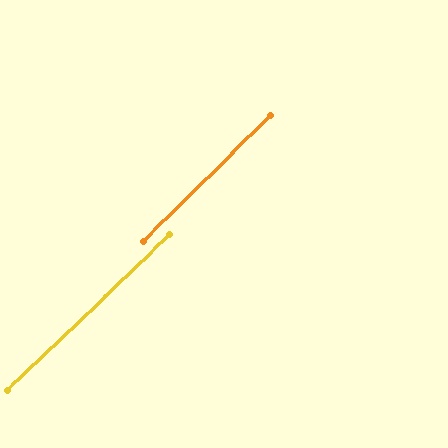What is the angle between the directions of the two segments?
Approximately 1 degree.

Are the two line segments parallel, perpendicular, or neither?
Parallel — their directions differ by only 0.9°.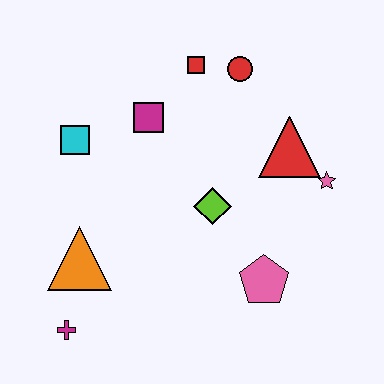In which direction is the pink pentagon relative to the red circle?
The pink pentagon is below the red circle.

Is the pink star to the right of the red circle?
Yes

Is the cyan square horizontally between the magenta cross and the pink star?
Yes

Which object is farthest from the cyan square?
The pink star is farthest from the cyan square.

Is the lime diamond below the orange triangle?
No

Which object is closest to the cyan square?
The magenta square is closest to the cyan square.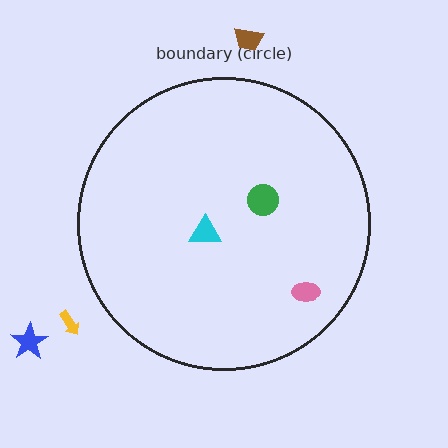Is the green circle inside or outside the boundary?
Inside.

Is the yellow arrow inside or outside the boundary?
Outside.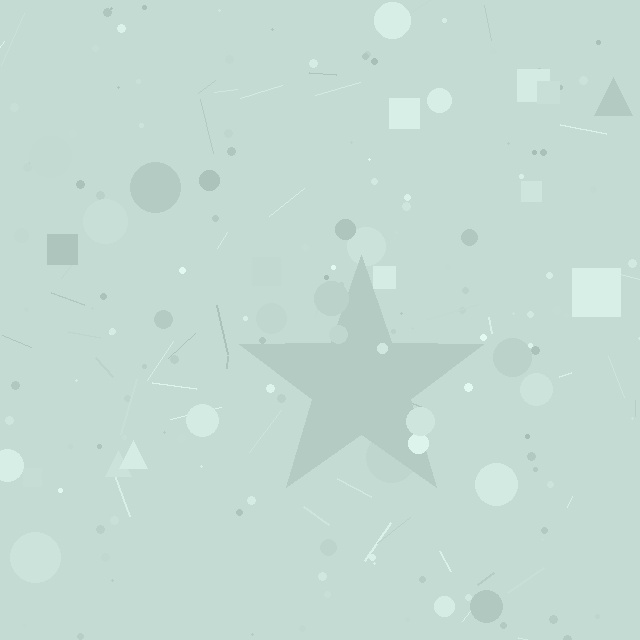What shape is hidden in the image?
A star is hidden in the image.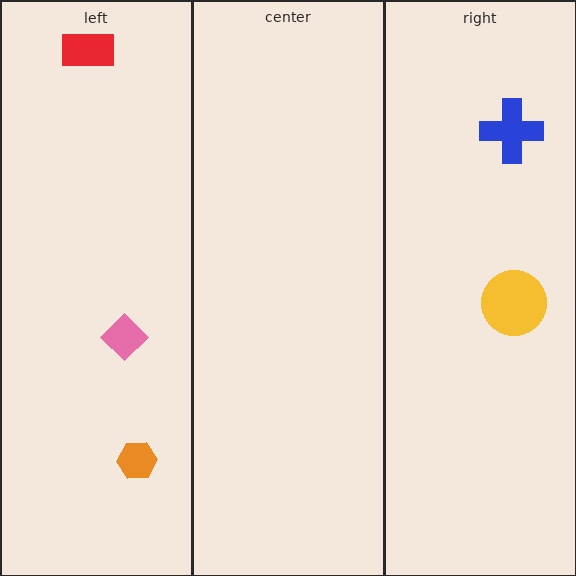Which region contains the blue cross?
The right region.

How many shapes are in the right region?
2.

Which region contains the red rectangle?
The left region.